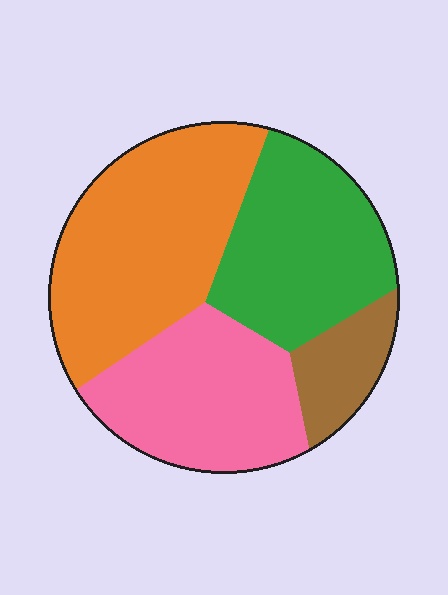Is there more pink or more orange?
Orange.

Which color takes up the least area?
Brown, at roughly 10%.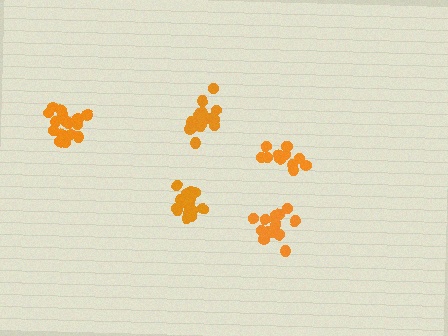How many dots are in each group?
Group 1: 15 dots, Group 2: 15 dots, Group 3: 12 dots, Group 4: 18 dots, Group 5: 17 dots (77 total).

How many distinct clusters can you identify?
There are 5 distinct clusters.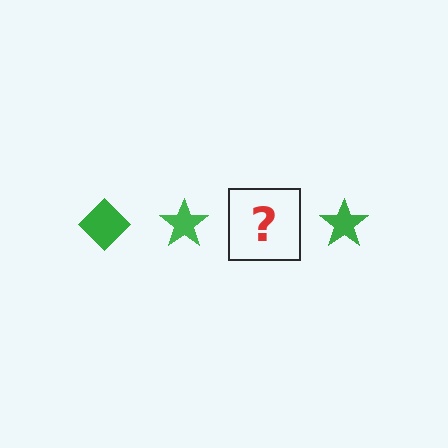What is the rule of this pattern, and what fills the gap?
The rule is that the pattern cycles through diamond, star shapes in green. The gap should be filled with a green diamond.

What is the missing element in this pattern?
The missing element is a green diamond.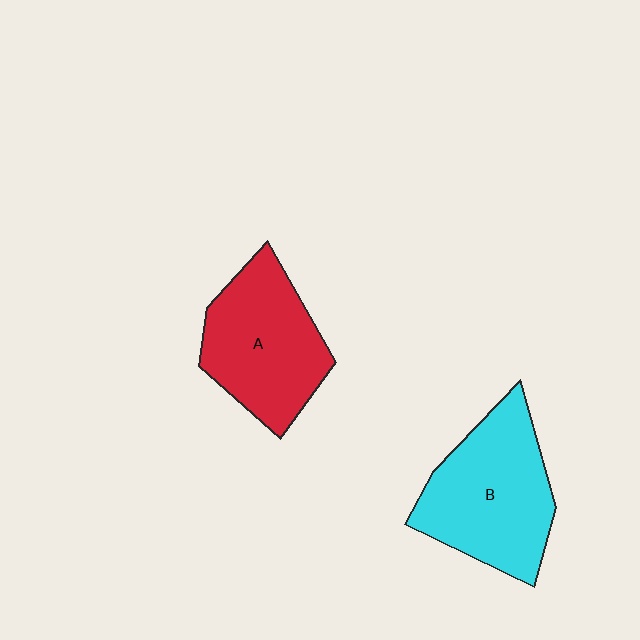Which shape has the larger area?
Shape B (cyan).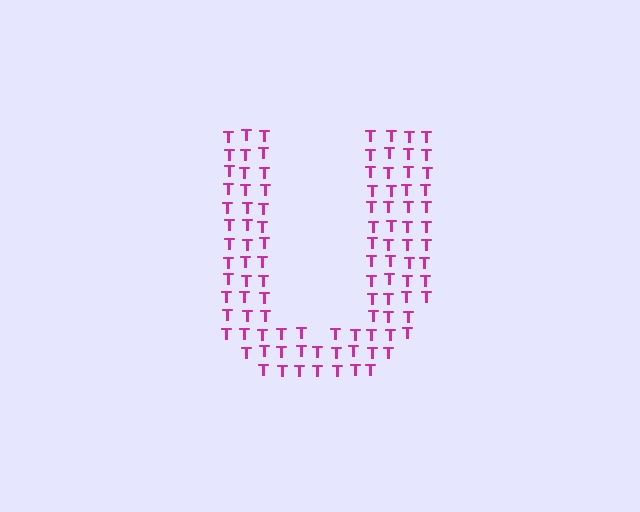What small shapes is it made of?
It is made of small letter T's.